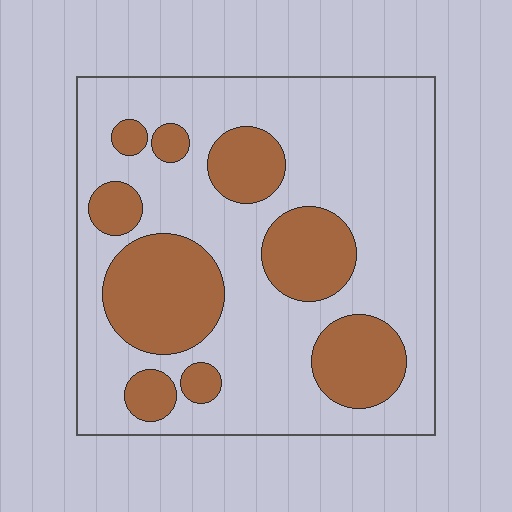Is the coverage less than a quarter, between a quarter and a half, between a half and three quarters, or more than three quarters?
Between a quarter and a half.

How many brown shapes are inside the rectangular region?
9.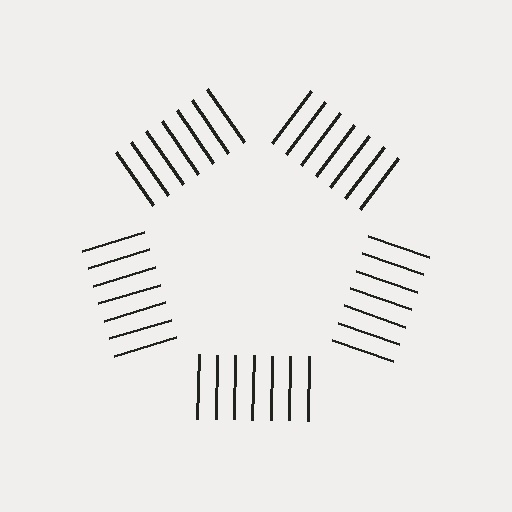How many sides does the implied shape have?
5 sides — the line-ends trace a pentagon.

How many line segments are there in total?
35 — 7 along each of the 5 edges.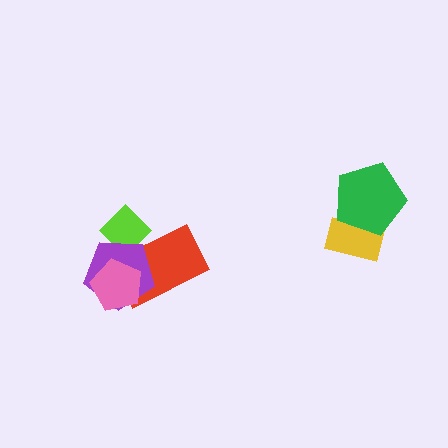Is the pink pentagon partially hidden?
No, no other shape covers it.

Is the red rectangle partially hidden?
Yes, it is partially covered by another shape.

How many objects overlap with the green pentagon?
1 object overlaps with the green pentagon.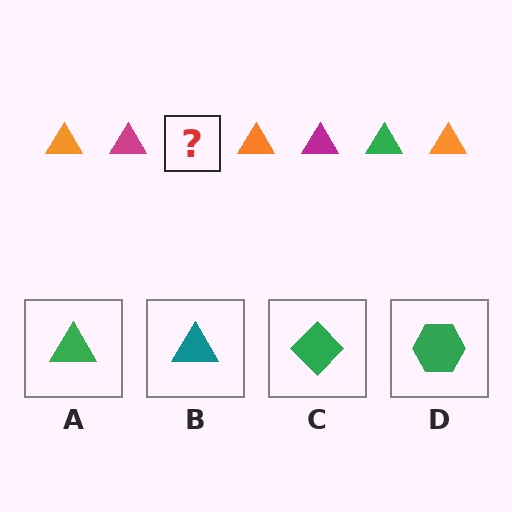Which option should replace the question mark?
Option A.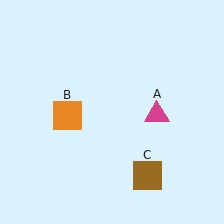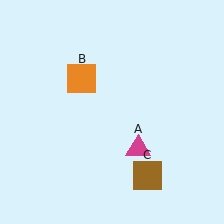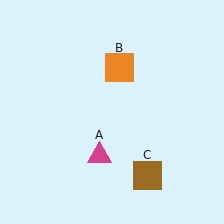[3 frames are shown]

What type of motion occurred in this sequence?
The magenta triangle (object A), orange square (object B) rotated clockwise around the center of the scene.